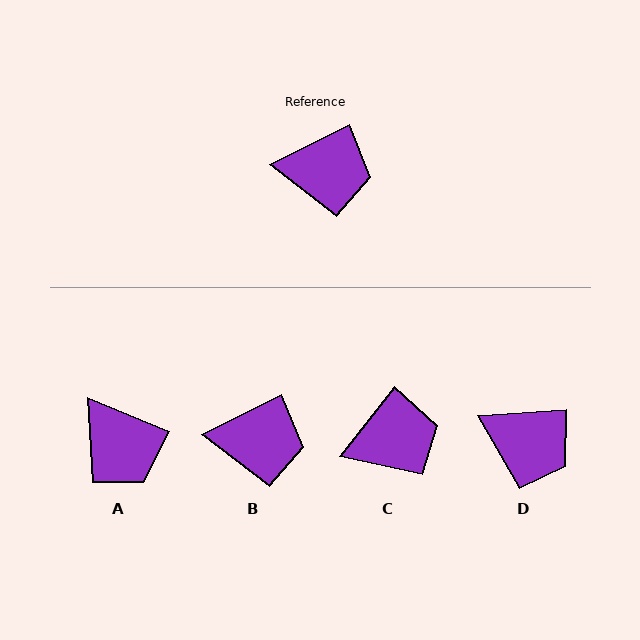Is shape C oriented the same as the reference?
No, it is off by about 25 degrees.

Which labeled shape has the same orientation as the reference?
B.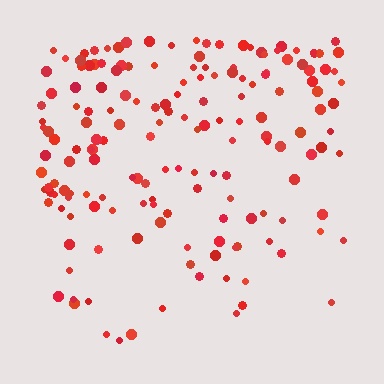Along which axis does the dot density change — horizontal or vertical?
Vertical.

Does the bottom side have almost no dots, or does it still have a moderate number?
Still a moderate number, just noticeably fewer than the top.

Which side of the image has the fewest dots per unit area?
The bottom.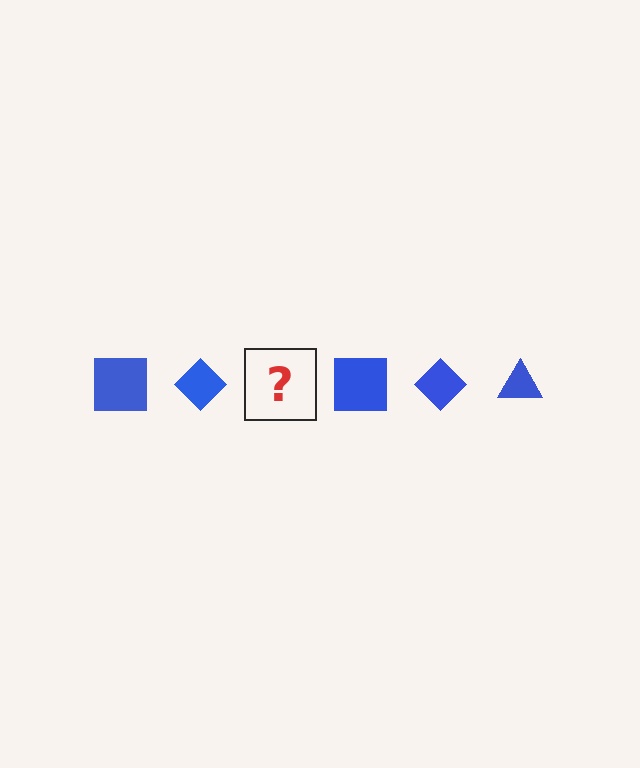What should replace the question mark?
The question mark should be replaced with a blue triangle.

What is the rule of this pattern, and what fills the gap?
The rule is that the pattern cycles through square, diamond, triangle shapes in blue. The gap should be filled with a blue triangle.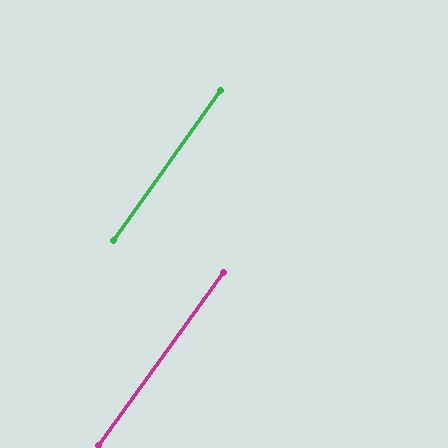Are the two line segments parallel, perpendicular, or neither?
Parallel — their directions differ by only 0.0°.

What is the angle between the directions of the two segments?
Approximately 0 degrees.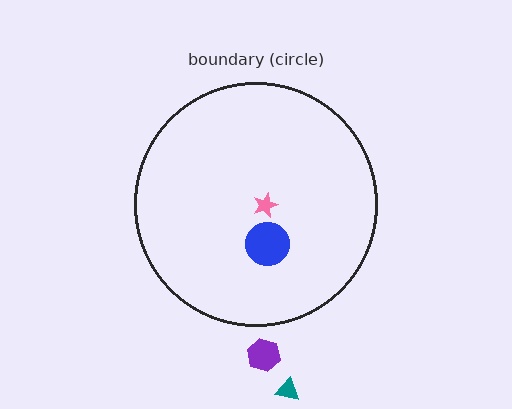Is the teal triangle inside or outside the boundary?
Outside.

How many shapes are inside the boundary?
2 inside, 2 outside.